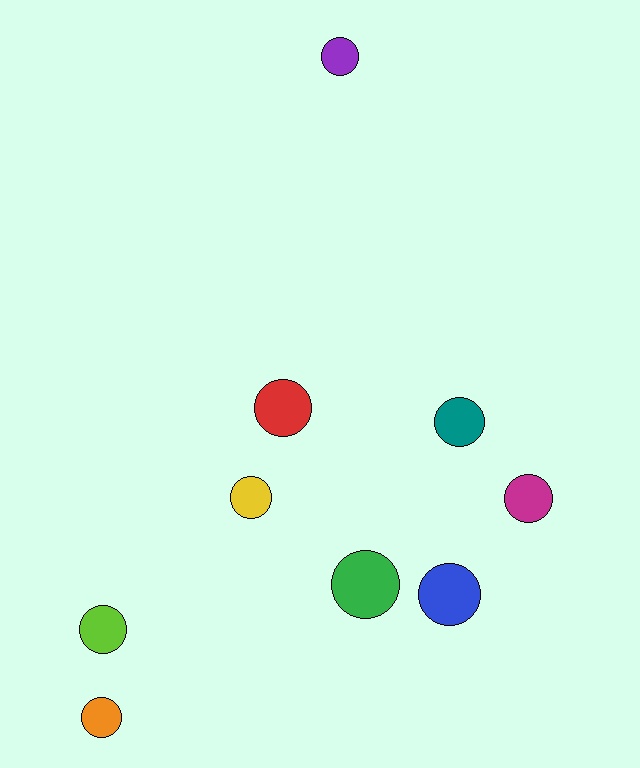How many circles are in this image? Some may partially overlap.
There are 9 circles.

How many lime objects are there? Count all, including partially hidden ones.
There is 1 lime object.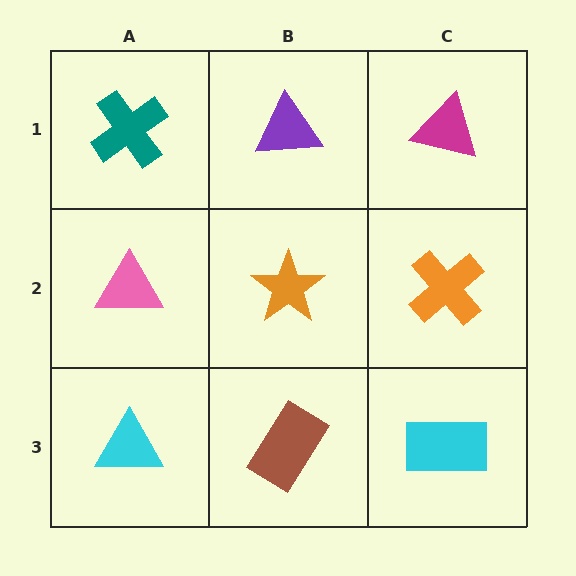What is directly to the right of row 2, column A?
An orange star.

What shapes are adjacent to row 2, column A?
A teal cross (row 1, column A), a cyan triangle (row 3, column A), an orange star (row 2, column B).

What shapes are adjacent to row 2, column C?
A magenta triangle (row 1, column C), a cyan rectangle (row 3, column C), an orange star (row 2, column B).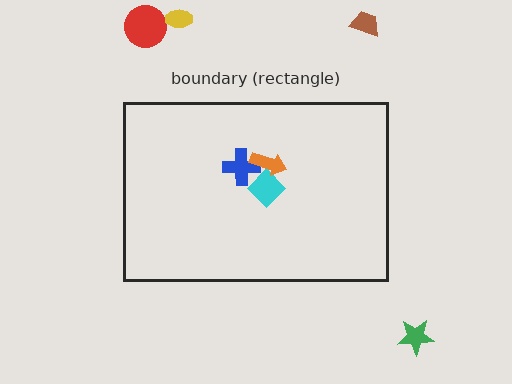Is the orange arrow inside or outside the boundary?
Inside.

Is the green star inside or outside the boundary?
Outside.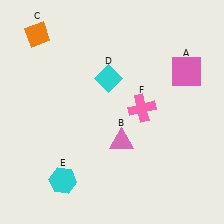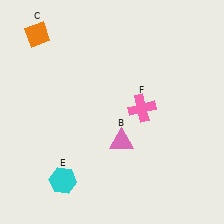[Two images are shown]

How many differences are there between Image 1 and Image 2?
There are 2 differences between the two images.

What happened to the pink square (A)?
The pink square (A) was removed in Image 2. It was in the top-right area of Image 1.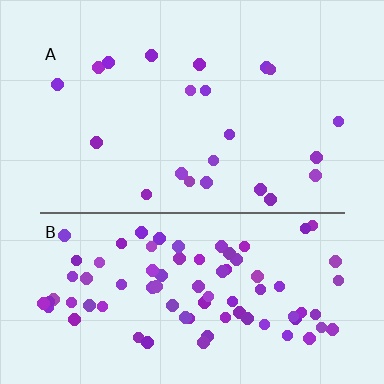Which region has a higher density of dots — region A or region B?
B (the bottom).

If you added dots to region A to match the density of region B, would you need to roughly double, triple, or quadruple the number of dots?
Approximately quadruple.